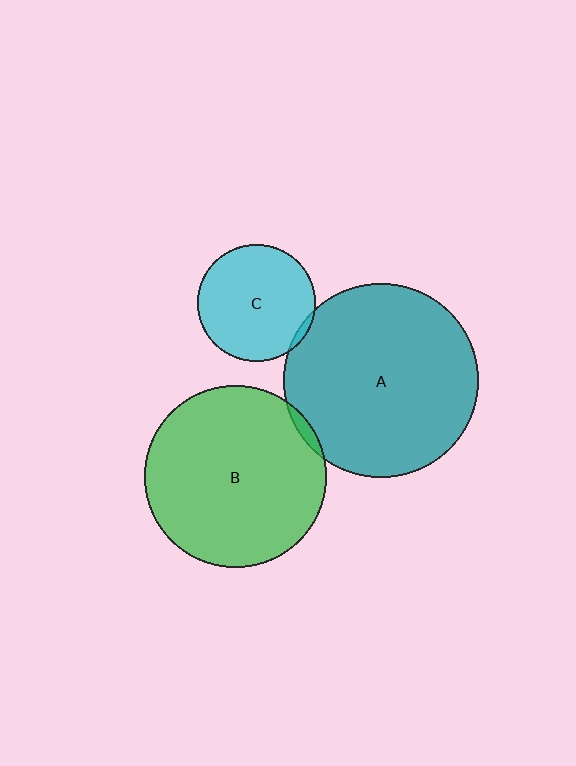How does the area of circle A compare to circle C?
Approximately 2.7 times.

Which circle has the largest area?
Circle A (teal).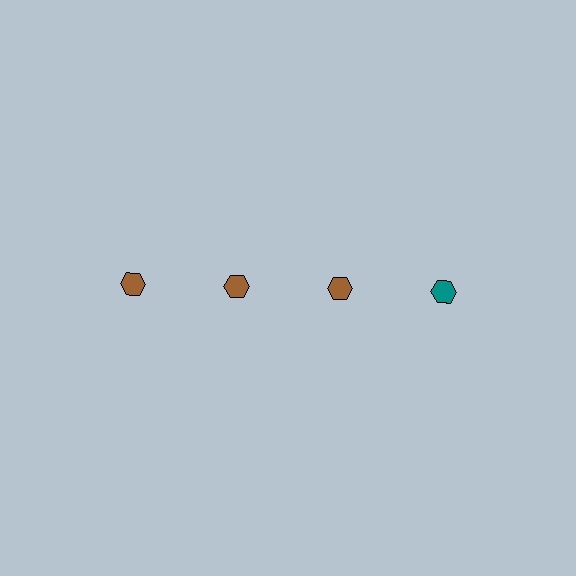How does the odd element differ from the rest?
It has a different color: teal instead of brown.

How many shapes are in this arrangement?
There are 4 shapes arranged in a grid pattern.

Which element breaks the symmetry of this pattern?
The teal hexagon in the top row, second from right column breaks the symmetry. All other shapes are brown hexagons.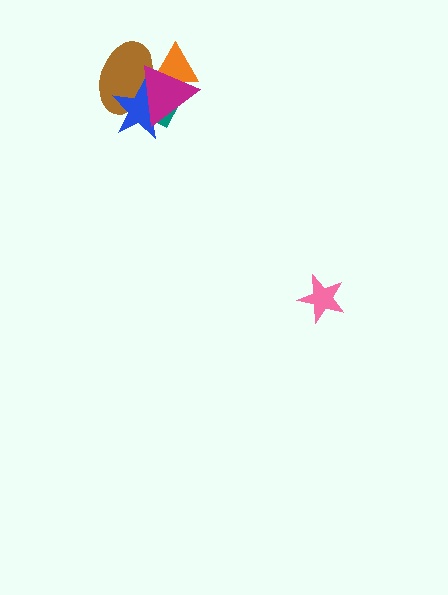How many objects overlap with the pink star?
0 objects overlap with the pink star.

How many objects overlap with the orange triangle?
3 objects overlap with the orange triangle.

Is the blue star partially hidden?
Yes, it is partially covered by another shape.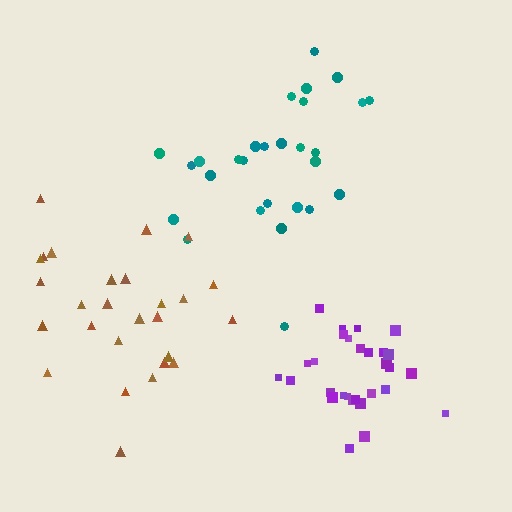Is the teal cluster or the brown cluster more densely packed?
Teal.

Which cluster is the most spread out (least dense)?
Brown.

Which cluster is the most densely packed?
Purple.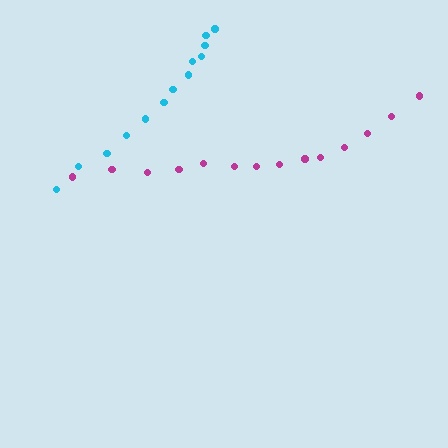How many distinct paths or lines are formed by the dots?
There are 2 distinct paths.